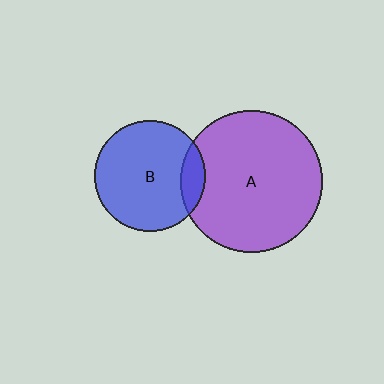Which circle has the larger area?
Circle A (purple).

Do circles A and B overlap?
Yes.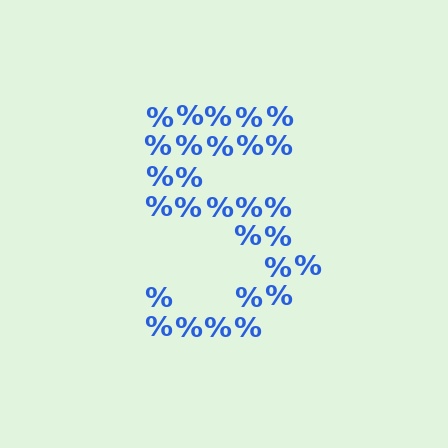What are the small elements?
The small elements are percent signs.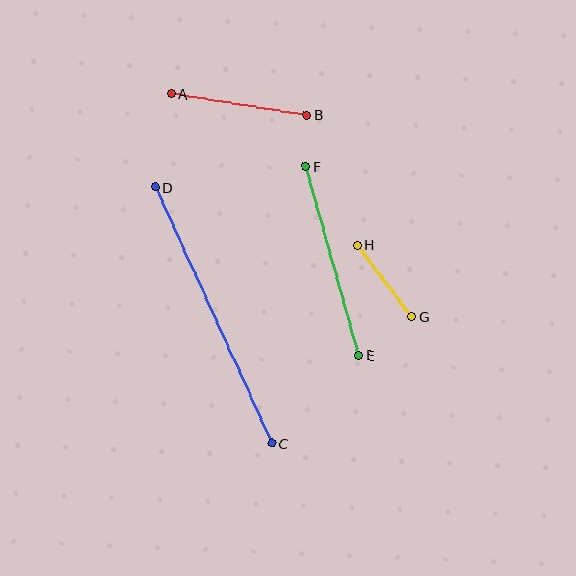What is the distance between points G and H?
The distance is approximately 90 pixels.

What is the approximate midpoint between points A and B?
The midpoint is at approximately (239, 104) pixels.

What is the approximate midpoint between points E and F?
The midpoint is at approximately (332, 261) pixels.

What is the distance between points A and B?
The distance is approximately 137 pixels.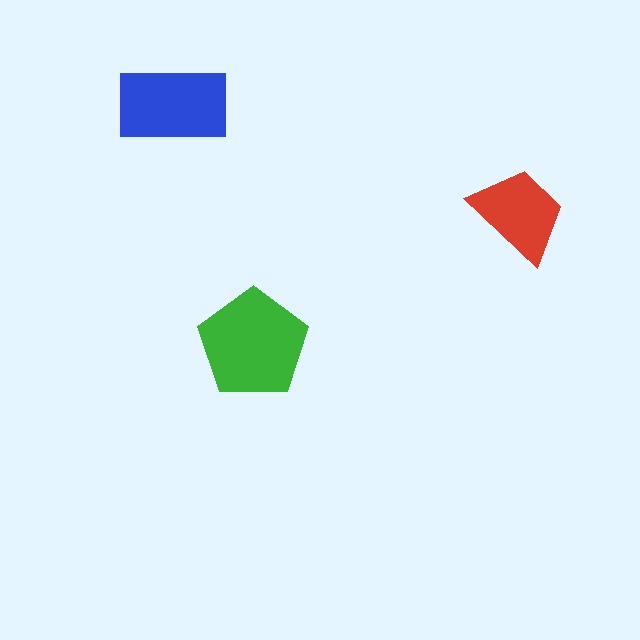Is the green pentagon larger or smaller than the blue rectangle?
Larger.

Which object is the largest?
The green pentagon.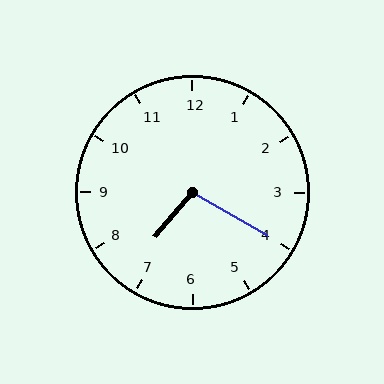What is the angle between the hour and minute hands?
Approximately 100 degrees.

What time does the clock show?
7:20.